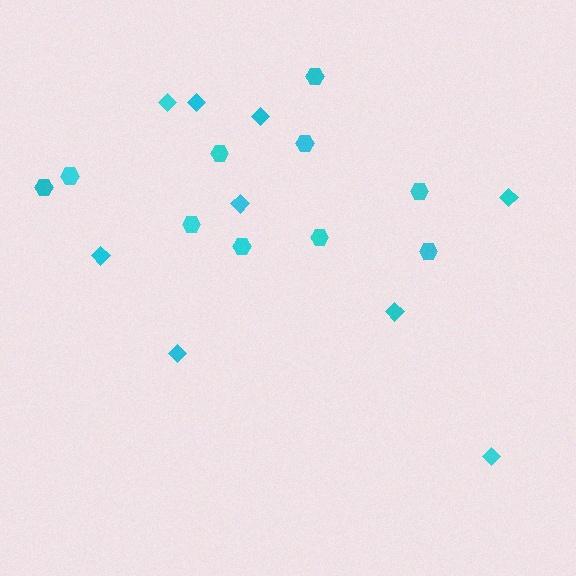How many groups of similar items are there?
There are 2 groups: one group of diamonds (9) and one group of hexagons (10).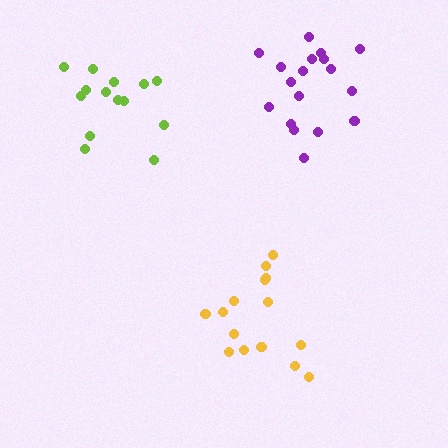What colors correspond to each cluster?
The clusters are colored: lime, purple, yellow.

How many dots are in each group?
Group 1: 14 dots, Group 2: 18 dots, Group 3: 15 dots (47 total).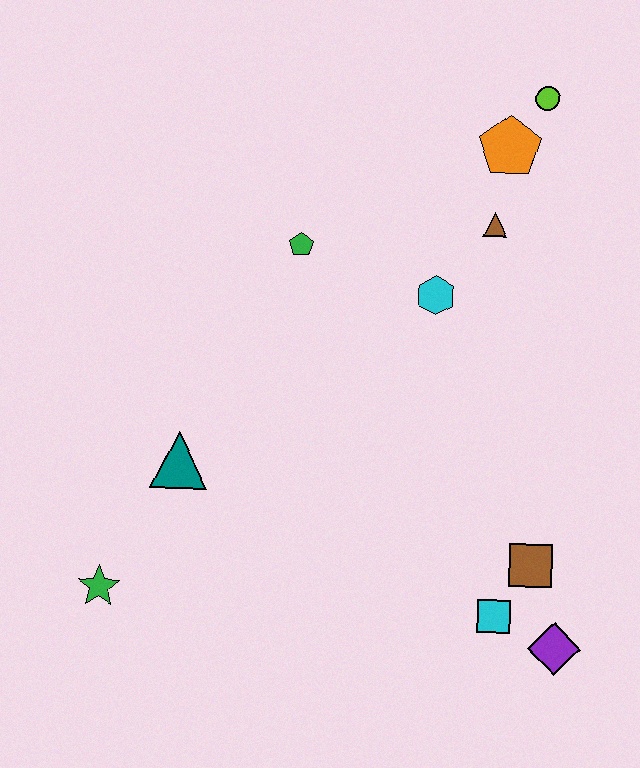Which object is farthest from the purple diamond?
The lime circle is farthest from the purple diamond.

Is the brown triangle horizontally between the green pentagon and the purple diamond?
Yes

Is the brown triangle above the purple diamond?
Yes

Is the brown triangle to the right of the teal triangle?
Yes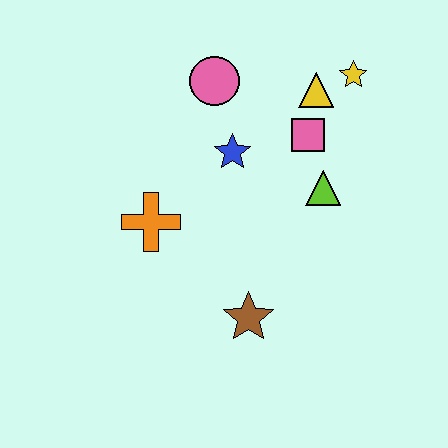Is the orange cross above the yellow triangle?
No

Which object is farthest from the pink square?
The brown star is farthest from the pink square.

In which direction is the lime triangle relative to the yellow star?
The lime triangle is below the yellow star.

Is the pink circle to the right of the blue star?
No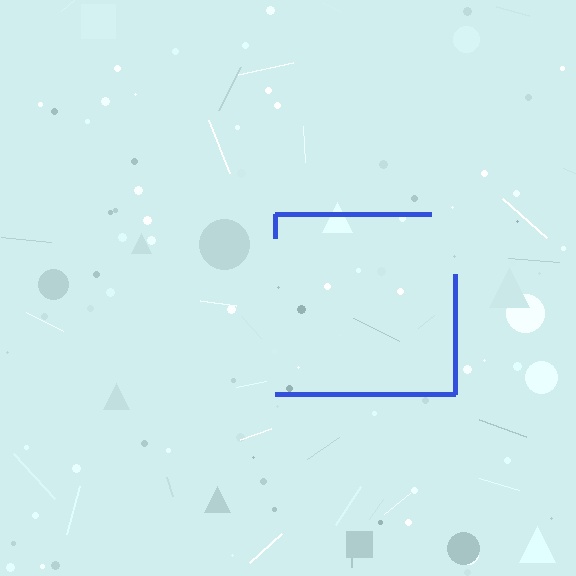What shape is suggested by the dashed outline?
The dashed outline suggests a square.